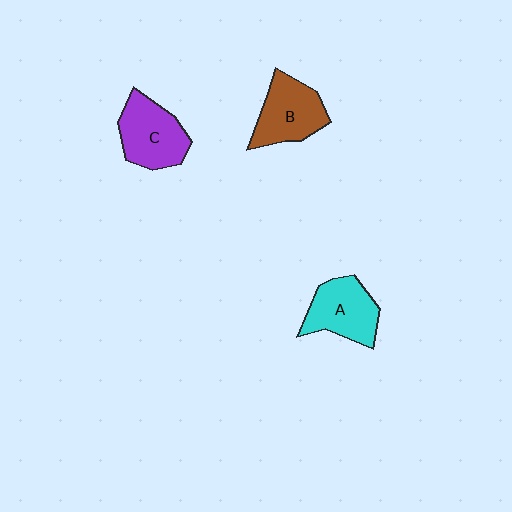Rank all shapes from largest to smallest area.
From largest to smallest: C (purple), B (brown), A (cyan).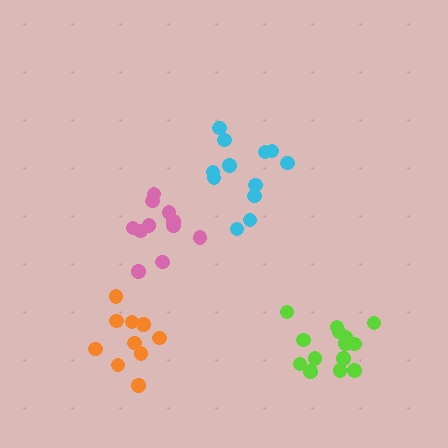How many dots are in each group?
Group 1: 12 dots, Group 2: 11 dots, Group 3: 10 dots, Group 4: 14 dots (47 total).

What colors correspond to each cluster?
The clusters are colored: cyan, pink, orange, lime.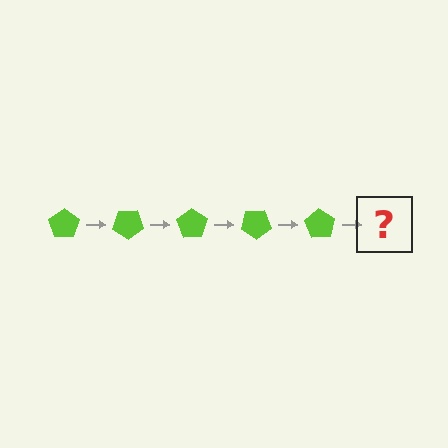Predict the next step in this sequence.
The next step is a lime pentagon rotated 175 degrees.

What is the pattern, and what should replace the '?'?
The pattern is that the pentagon rotates 35 degrees each step. The '?' should be a lime pentagon rotated 175 degrees.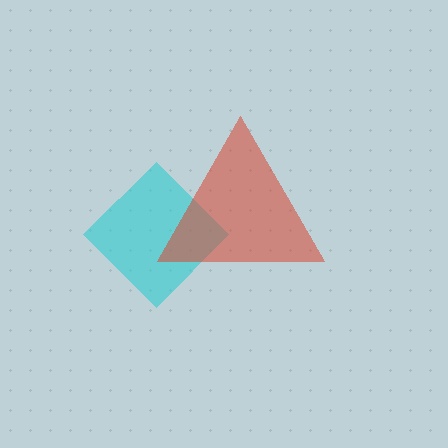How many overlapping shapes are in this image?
There are 2 overlapping shapes in the image.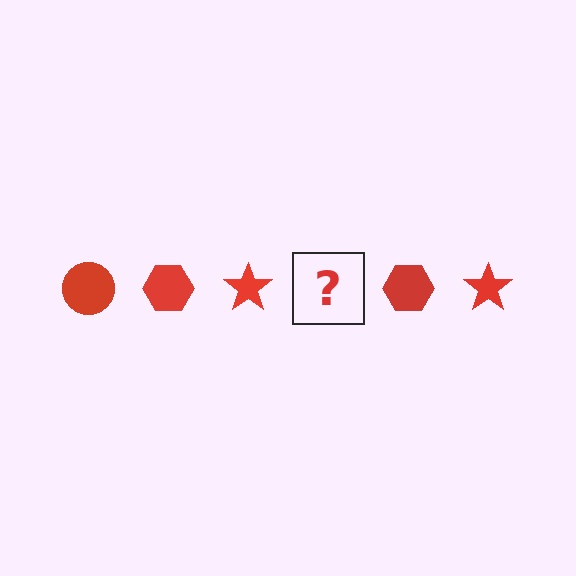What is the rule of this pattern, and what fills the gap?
The rule is that the pattern cycles through circle, hexagon, star shapes in red. The gap should be filled with a red circle.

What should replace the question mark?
The question mark should be replaced with a red circle.